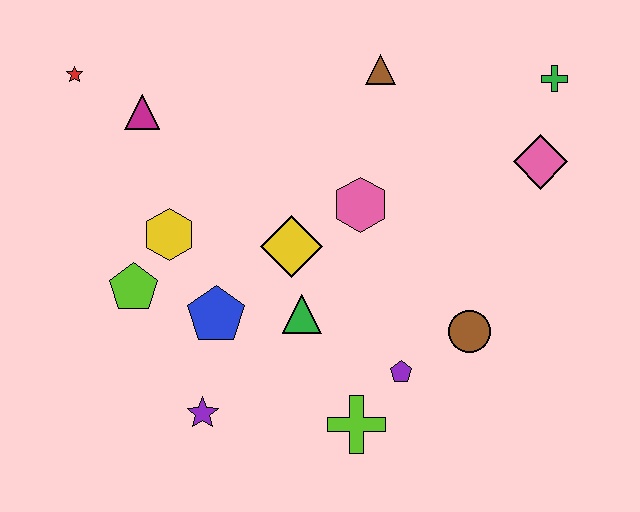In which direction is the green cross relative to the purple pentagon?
The green cross is above the purple pentagon.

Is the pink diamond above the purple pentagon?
Yes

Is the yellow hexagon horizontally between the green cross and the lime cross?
No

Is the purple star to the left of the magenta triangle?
No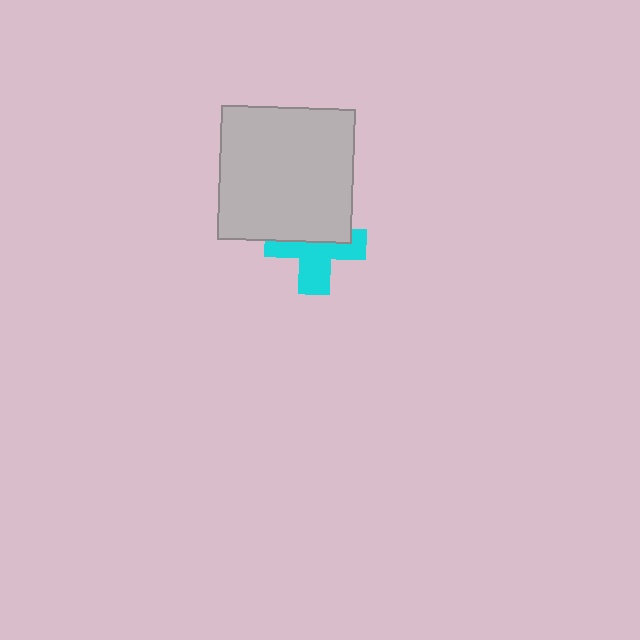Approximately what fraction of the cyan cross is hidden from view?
Roughly 45% of the cyan cross is hidden behind the light gray square.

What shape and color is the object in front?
The object in front is a light gray square.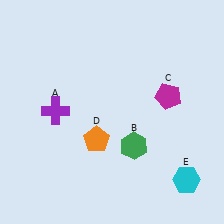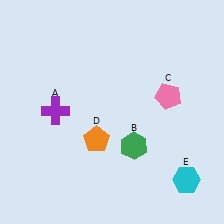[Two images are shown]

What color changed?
The pentagon (C) changed from magenta in Image 1 to pink in Image 2.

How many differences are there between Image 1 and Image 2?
There is 1 difference between the two images.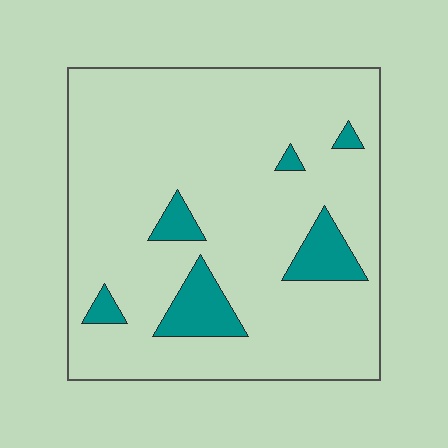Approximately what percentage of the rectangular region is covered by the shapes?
Approximately 10%.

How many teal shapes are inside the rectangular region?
6.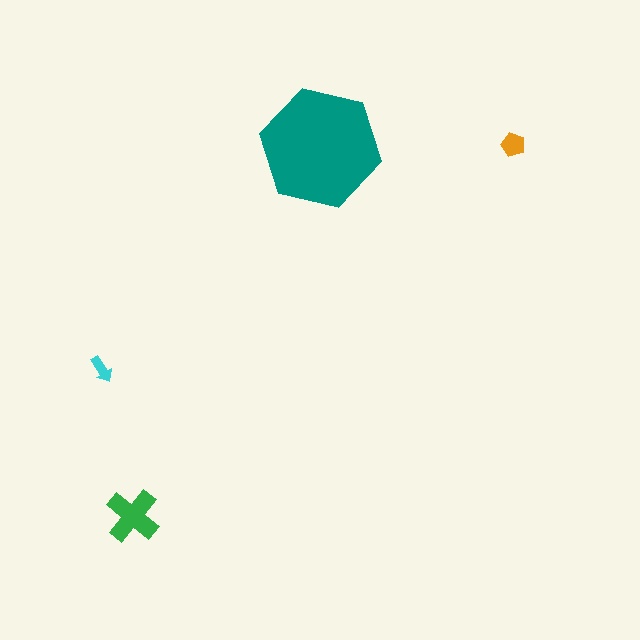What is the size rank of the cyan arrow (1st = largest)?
4th.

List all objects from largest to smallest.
The teal hexagon, the green cross, the orange pentagon, the cyan arrow.